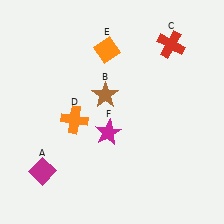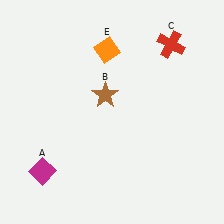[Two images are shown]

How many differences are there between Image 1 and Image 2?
There are 2 differences between the two images.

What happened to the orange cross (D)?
The orange cross (D) was removed in Image 2. It was in the bottom-left area of Image 1.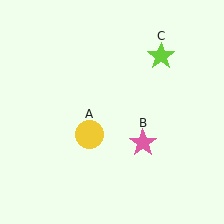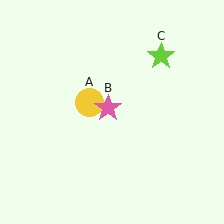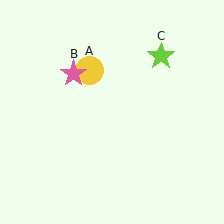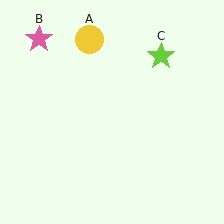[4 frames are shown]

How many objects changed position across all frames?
2 objects changed position: yellow circle (object A), pink star (object B).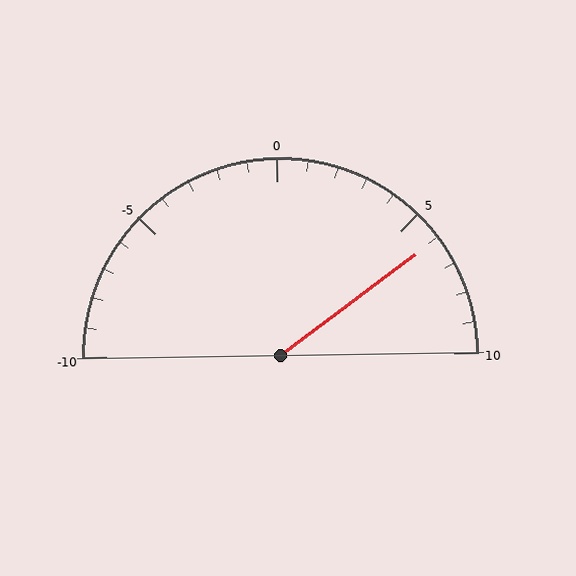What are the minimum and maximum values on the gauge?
The gauge ranges from -10 to 10.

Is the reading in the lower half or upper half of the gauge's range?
The reading is in the upper half of the range (-10 to 10).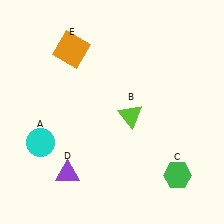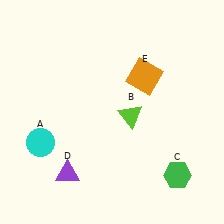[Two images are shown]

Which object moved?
The orange square (E) moved right.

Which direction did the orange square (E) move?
The orange square (E) moved right.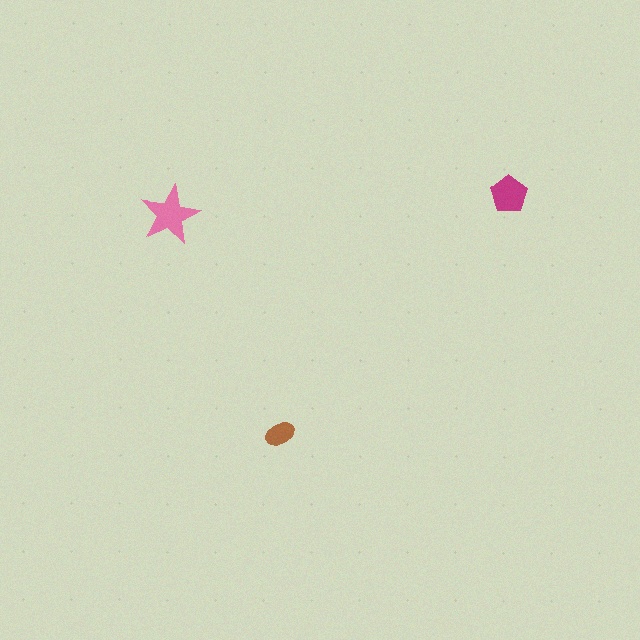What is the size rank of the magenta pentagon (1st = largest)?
2nd.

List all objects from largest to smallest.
The pink star, the magenta pentagon, the brown ellipse.